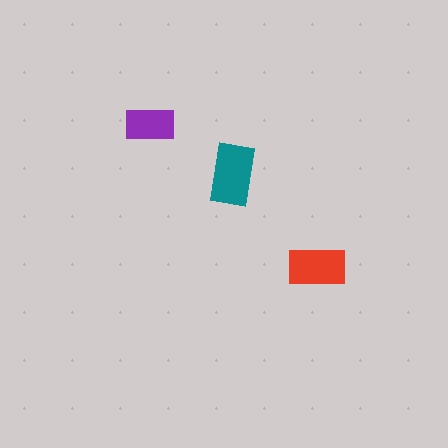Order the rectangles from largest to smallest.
the teal one, the red one, the purple one.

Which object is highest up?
The purple rectangle is topmost.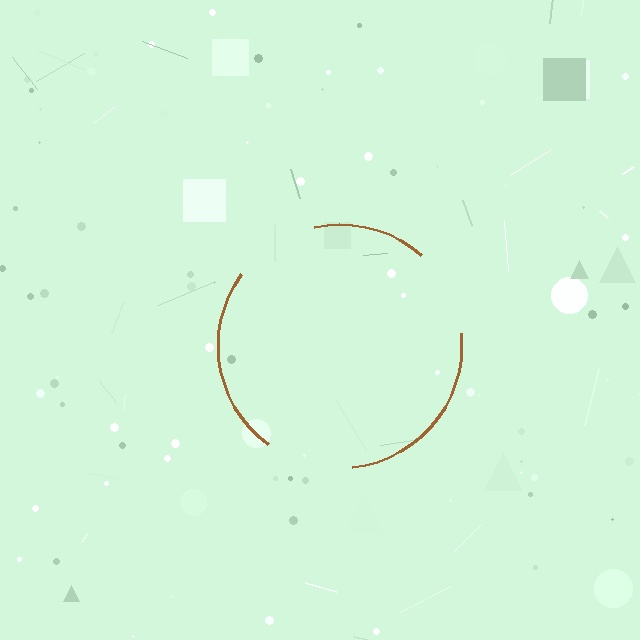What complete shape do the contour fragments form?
The contour fragments form a circle.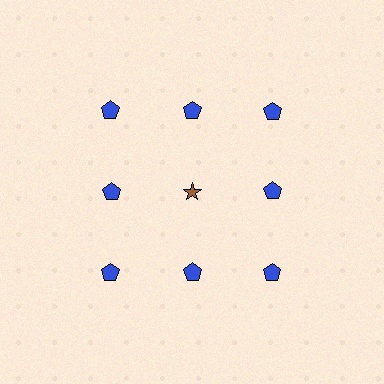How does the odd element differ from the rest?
It differs in both color (brown instead of blue) and shape (star instead of pentagon).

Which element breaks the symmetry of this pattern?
The brown star in the second row, second from left column breaks the symmetry. All other shapes are blue pentagons.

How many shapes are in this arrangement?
There are 9 shapes arranged in a grid pattern.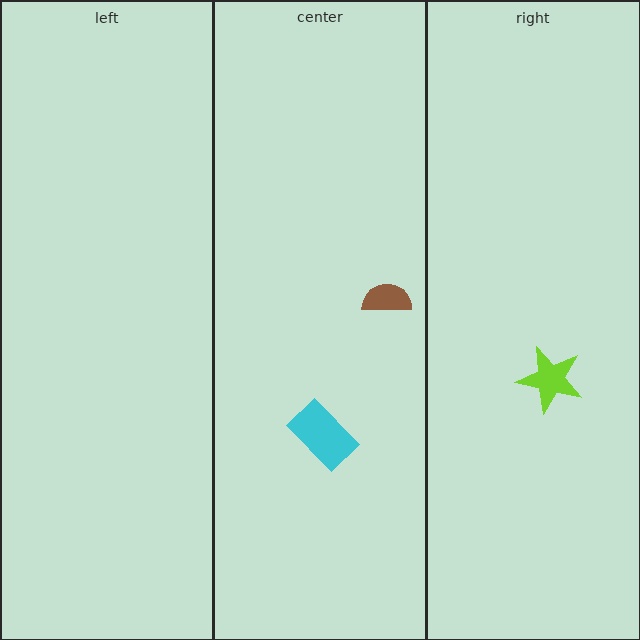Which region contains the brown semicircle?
The center region.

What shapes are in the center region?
The cyan rectangle, the brown semicircle.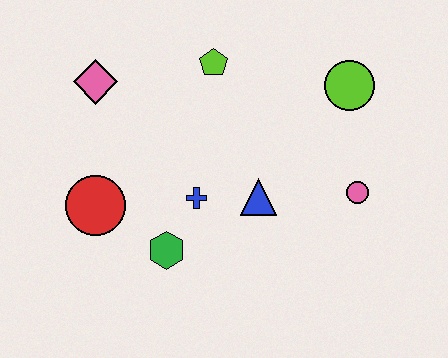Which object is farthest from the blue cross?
The lime circle is farthest from the blue cross.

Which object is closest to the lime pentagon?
The pink diamond is closest to the lime pentagon.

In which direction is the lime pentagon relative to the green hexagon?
The lime pentagon is above the green hexagon.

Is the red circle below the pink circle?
Yes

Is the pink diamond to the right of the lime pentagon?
No